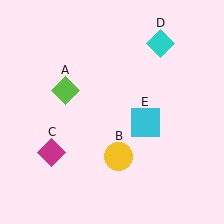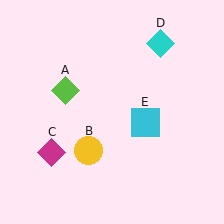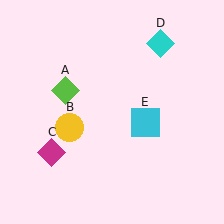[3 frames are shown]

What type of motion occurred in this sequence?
The yellow circle (object B) rotated clockwise around the center of the scene.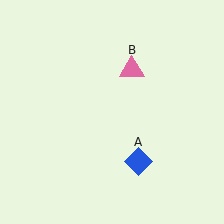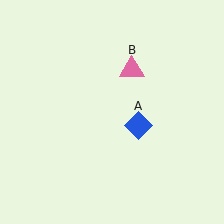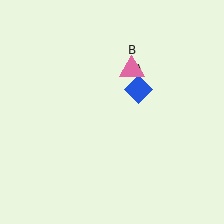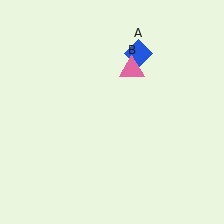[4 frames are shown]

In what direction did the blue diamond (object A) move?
The blue diamond (object A) moved up.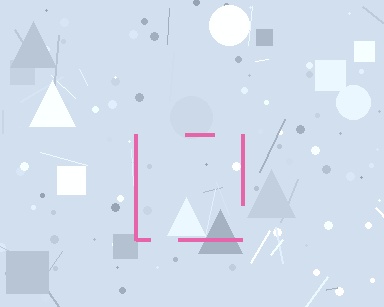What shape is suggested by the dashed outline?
The dashed outline suggests a square.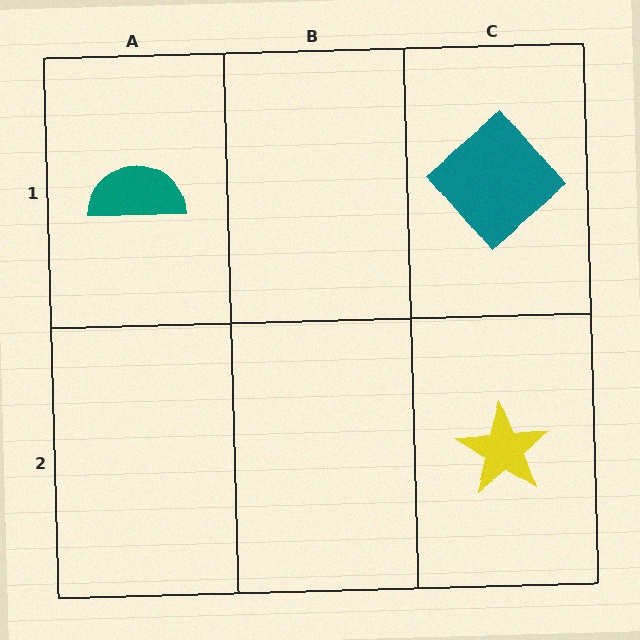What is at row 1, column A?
A teal semicircle.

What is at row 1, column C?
A teal diamond.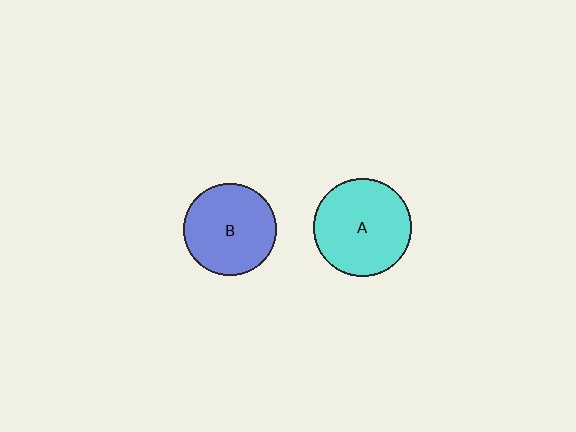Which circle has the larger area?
Circle A (cyan).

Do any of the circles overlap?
No, none of the circles overlap.